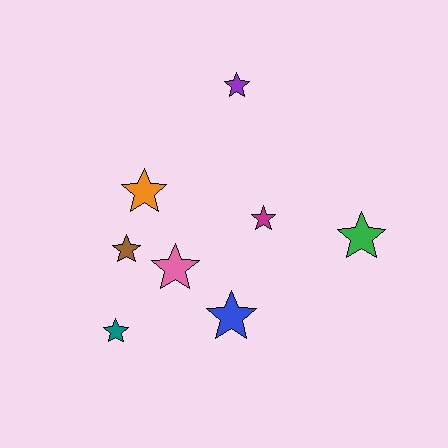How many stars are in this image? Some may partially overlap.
There are 8 stars.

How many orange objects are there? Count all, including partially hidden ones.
There is 1 orange object.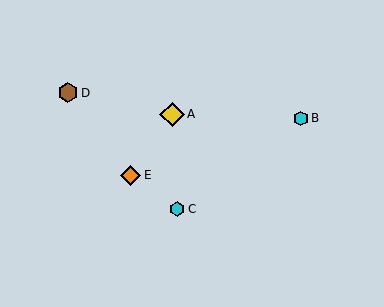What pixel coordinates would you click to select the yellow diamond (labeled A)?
Click at (172, 114) to select the yellow diamond A.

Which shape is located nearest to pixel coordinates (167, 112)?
The yellow diamond (labeled A) at (172, 114) is nearest to that location.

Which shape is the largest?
The yellow diamond (labeled A) is the largest.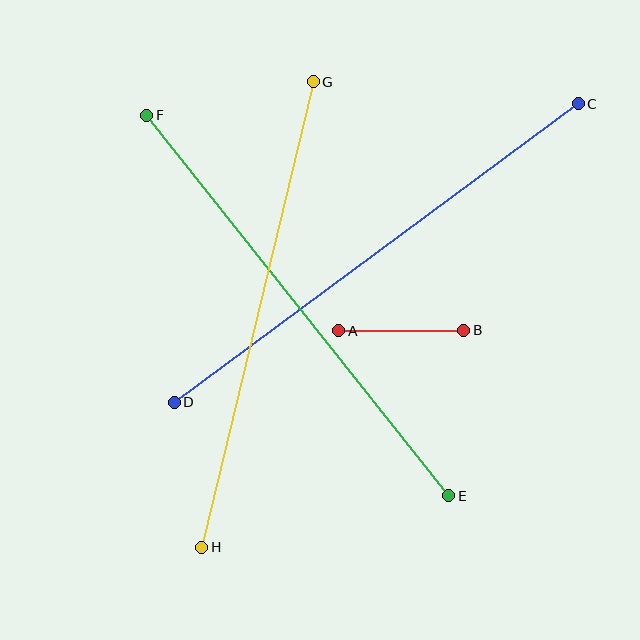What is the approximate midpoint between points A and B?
The midpoint is at approximately (401, 331) pixels.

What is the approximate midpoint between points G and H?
The midpoint is at approximately (257, 314) pixels.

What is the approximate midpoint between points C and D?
The midpoint is at approximately (376, 253) pixels.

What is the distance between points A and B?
The distance is approximately 125 pixels.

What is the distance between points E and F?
The distance is approximately 486 pixels.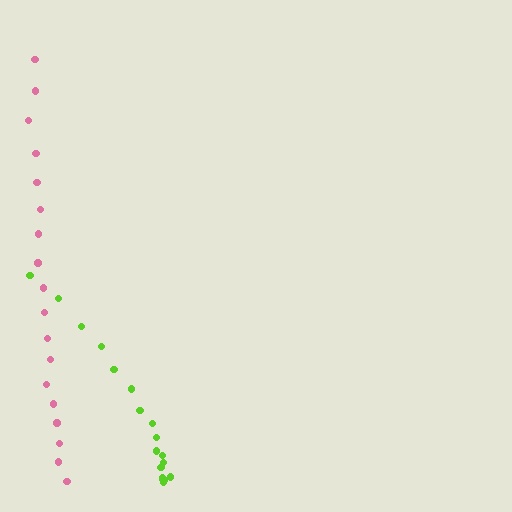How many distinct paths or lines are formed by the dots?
There are 2 distinct paths.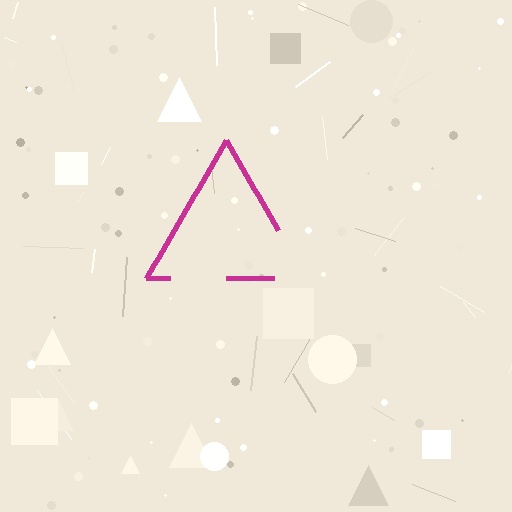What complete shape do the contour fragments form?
The contour fragments form a triangle.